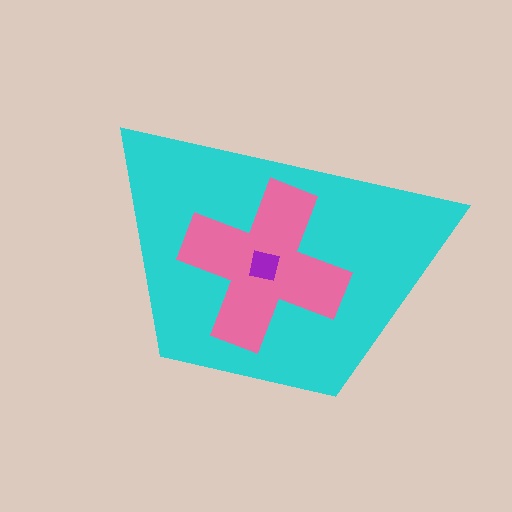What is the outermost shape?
The cyan trapezoid.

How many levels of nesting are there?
3.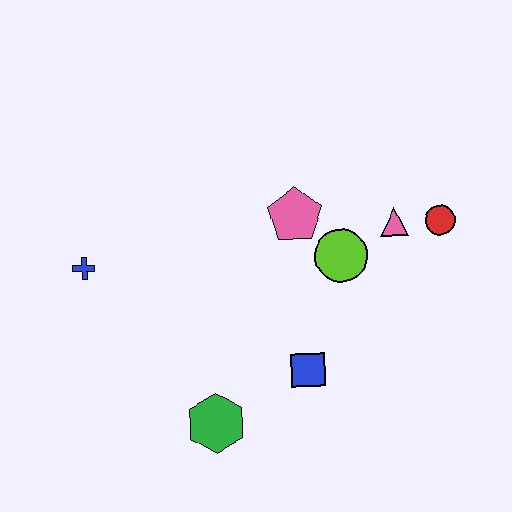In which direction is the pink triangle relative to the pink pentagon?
The pink triangle is to the right of the pink pentagon.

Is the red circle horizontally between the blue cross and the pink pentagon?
No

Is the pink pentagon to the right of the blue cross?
Yes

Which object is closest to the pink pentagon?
The lime circle is closest to the pink pentagon.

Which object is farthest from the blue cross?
The red circle is farthest from the blue cross.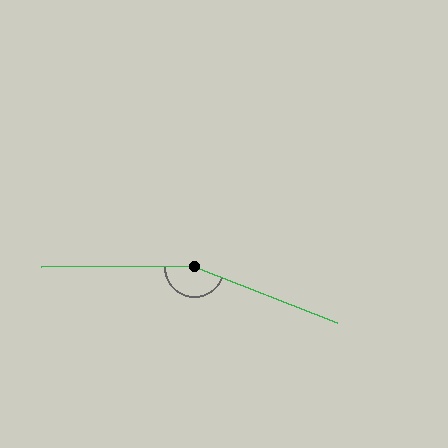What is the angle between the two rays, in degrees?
Approximately 159 degrees.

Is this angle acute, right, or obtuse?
It is obtuse.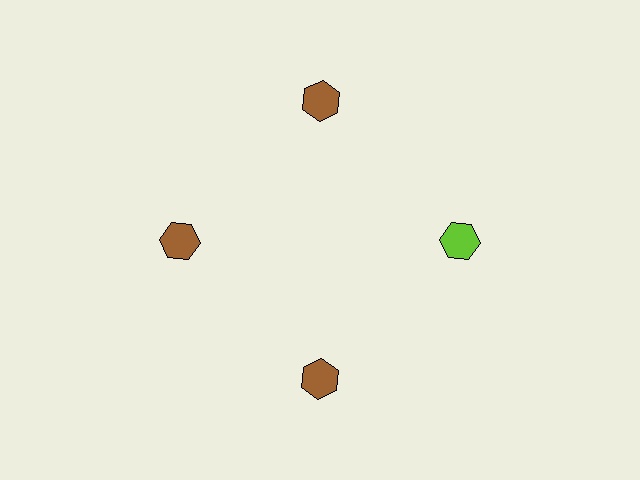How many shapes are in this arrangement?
There are 4 shapes arranged in a ring pattern.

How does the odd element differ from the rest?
It has a different color: lime instead of brown.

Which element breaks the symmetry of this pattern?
The lime hexagon at roughly the 3 o'clock position breaks the symmetry. All other shapes are brown hexagons.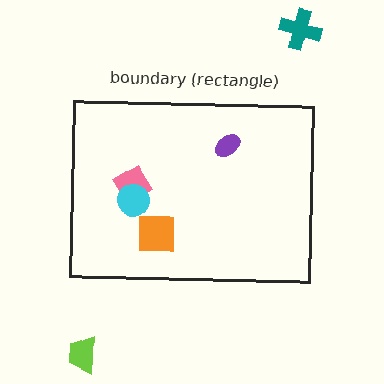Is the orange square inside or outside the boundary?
Inside.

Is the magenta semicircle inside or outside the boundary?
Inside.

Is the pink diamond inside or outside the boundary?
Inside.